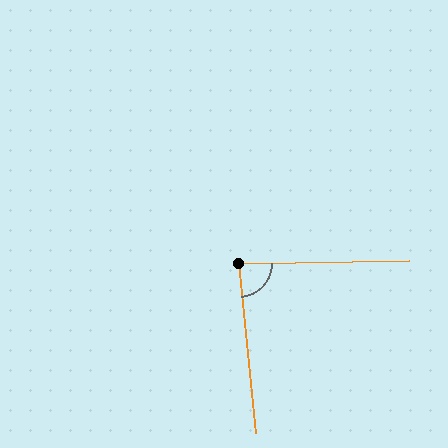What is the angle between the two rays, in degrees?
Approximately 85 degrees.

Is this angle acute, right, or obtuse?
It is approximately a right angle.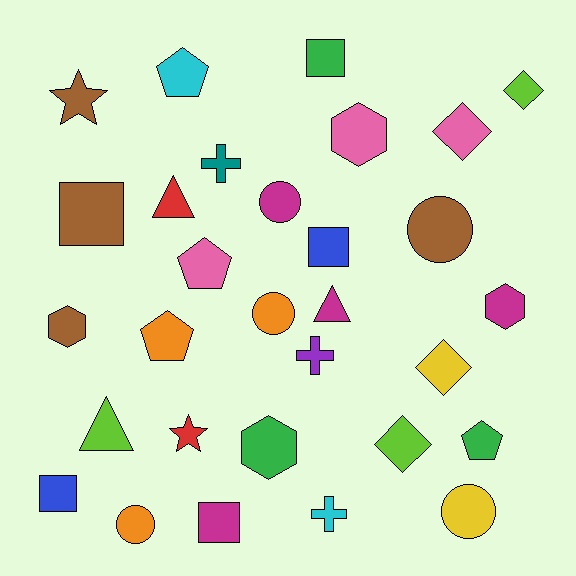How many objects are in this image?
There are 30 objects.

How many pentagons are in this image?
There are 4 pentagons.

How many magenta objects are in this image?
There are 4 magenta objects.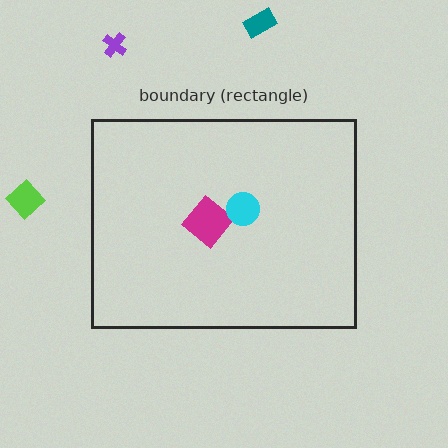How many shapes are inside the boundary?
2 inside, 3 outside.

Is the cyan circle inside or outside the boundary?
Inside.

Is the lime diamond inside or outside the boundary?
Outside.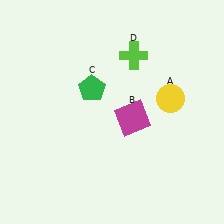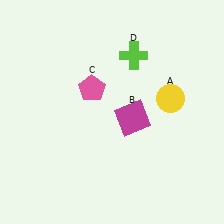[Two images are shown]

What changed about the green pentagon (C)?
In Image 1, C is green. In Image 2, it changed to pink.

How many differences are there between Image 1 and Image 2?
There is 1 difference between the two images.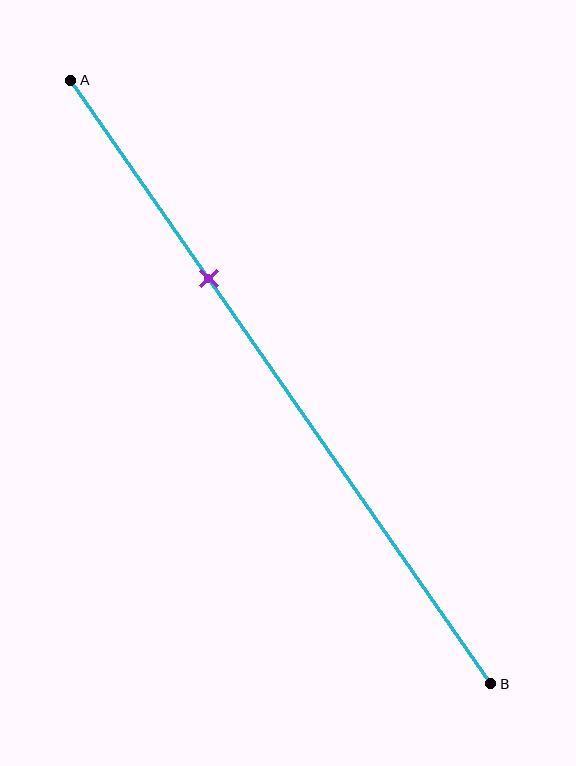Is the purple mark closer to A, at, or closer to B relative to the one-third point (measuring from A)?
The purple mark is approximately at the one-third point of segment AB.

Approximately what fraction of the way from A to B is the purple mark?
The purple mark is approximately 35% of the way from A to B.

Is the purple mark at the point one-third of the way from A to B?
Yes, the mark is approximately at the one-third point.